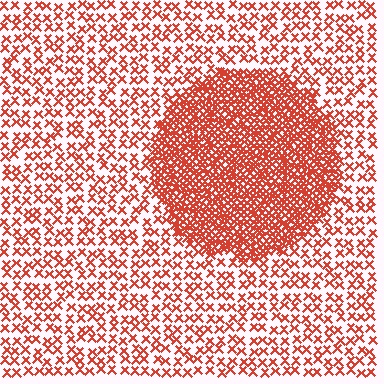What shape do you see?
I see a circle.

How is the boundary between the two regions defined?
The boundary is defined by a change in element density (approximately 2.9x ratio). All elements are the same color, size, and shape.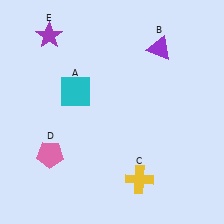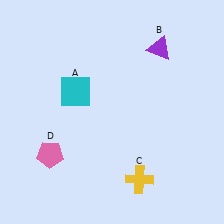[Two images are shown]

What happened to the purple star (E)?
The purple star (E) was removed in Image 2. It was in the top-left area of Image 1.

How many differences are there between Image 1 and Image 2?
There is 1 difference between the two images.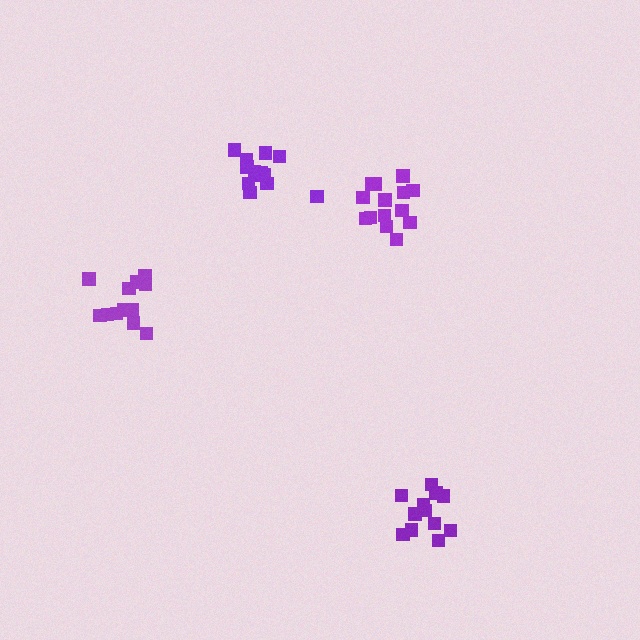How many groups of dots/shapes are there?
There are 4 groups.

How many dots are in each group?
Group 1: 14 dots, Group 2: 14 dots, Group 3: 12 dots, Group 4: 12 dots (52 total).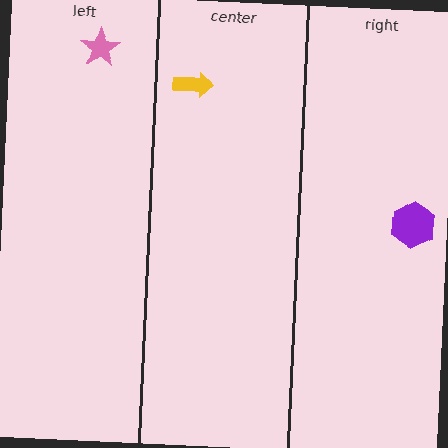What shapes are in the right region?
The purple hexagon.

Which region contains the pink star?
The left region.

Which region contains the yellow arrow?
The center region.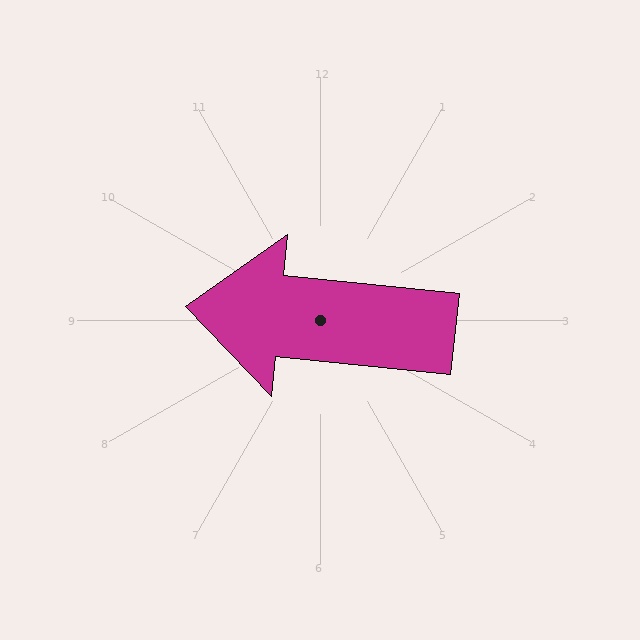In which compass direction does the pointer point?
West.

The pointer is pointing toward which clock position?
Roughly 9 o'clock.